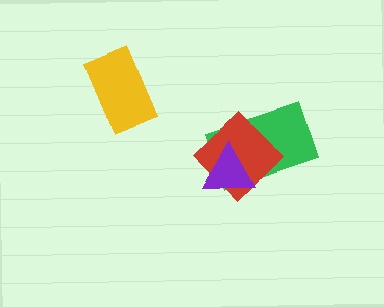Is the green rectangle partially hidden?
Yes, it is partially covered by another shape.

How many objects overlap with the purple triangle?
2 objects overlap with the purple triangle.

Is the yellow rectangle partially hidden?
No, no other shape covers it.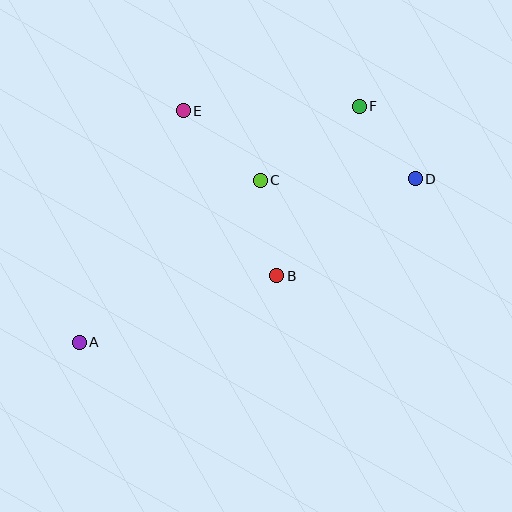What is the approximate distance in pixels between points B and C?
The distance between B and C is approximately 97 pixels.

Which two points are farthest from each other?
Points A and D are farthest from each other.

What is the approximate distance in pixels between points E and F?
The distance between E and F is approximately 176 pixels.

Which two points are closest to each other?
Points D and F are closest to each other.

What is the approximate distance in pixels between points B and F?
The distance between B and F is approximately 189 pixels.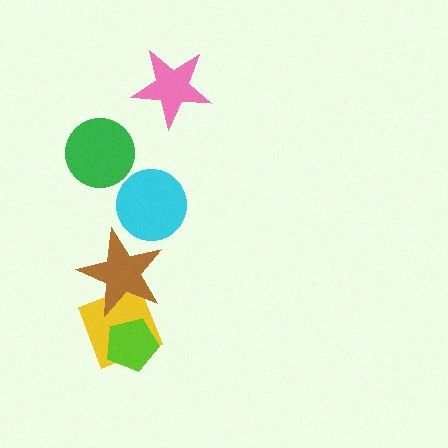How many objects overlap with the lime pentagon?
1 object overlaps with the lime pentagon.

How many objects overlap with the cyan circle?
0 objects overlap with the cyan circle.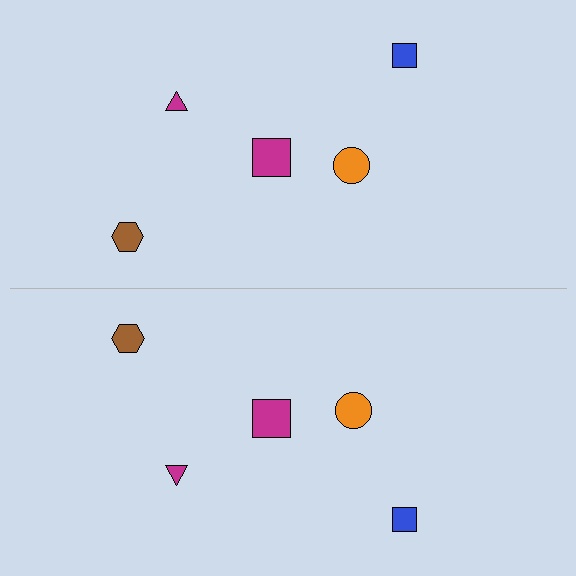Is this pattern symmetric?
Yes, this pattern has bilateral (reflection) symmetry.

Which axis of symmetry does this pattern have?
The pattern has a horizontal axis of symmetry running through the center of the image.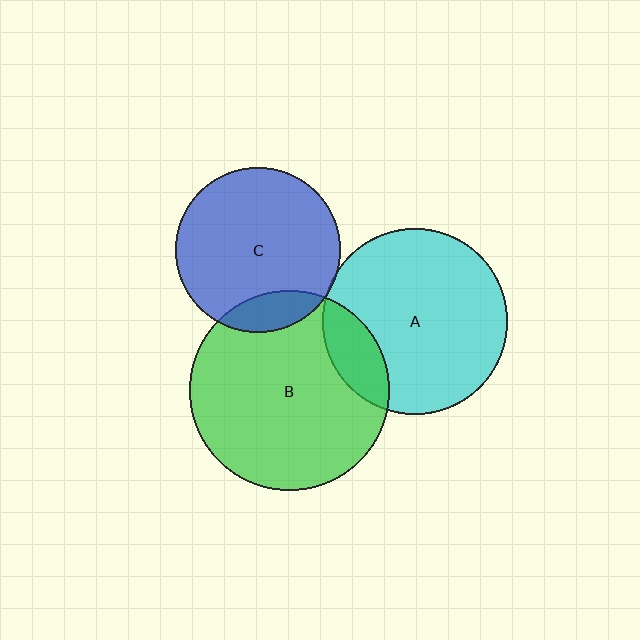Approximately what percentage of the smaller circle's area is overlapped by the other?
Approximately 5%.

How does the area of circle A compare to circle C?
Approximately 1.3 times.